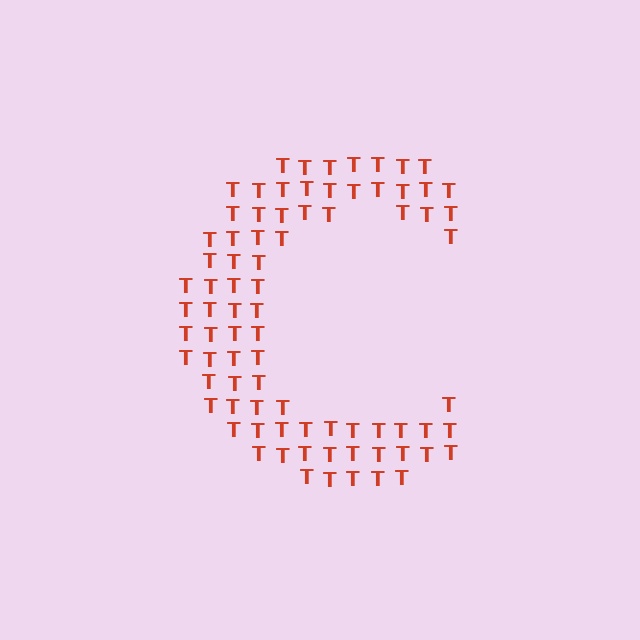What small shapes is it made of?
It is made of small letter T's.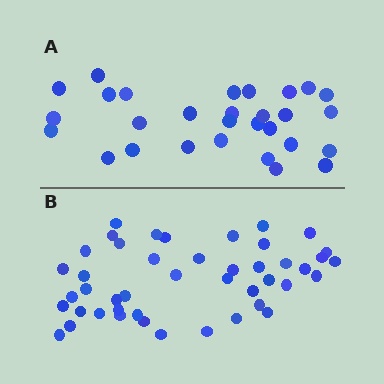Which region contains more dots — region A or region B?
Region B (the bottom region) has more dots.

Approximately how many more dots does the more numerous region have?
Region B has approximately 15 more dots than region A.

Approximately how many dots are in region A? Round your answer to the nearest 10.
About 30 dots. (The exact count is 29, which rounds to 30.)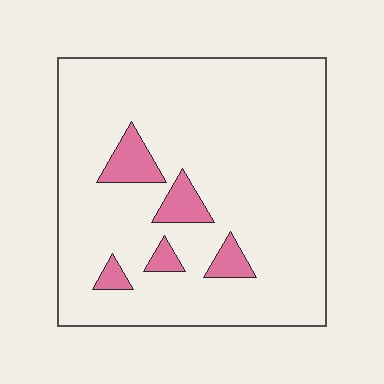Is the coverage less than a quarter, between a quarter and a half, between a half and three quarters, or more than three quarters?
Less than a quarter.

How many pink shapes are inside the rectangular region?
5.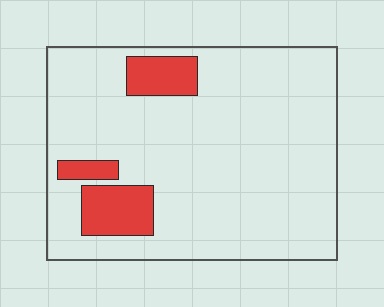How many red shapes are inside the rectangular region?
3.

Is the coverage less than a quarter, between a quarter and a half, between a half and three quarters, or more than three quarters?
Less than a quarter.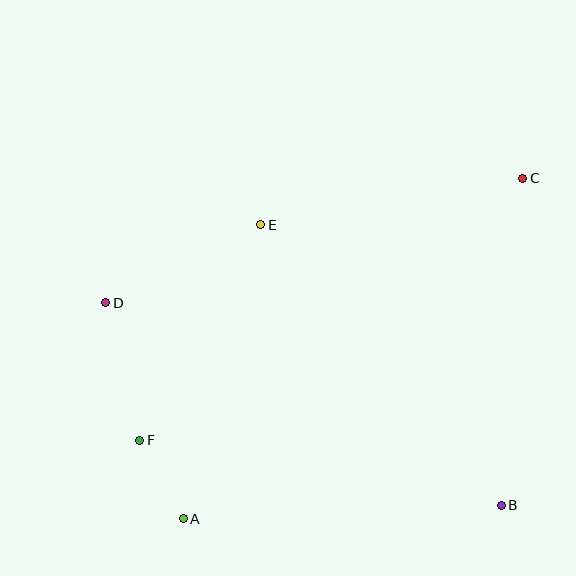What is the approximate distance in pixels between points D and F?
The distance between D and F is approximately 142 pixels.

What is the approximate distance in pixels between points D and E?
The distance between D and E is approximately 174 pixels.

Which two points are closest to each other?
Points A and F are closest to each other.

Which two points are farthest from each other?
Points A and C are farthest from each other.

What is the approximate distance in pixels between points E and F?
The distance between E and F is approximately 247 pixels.